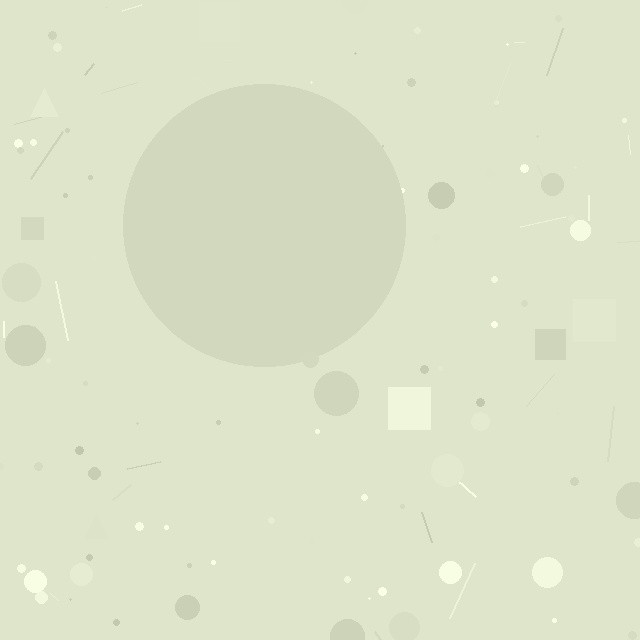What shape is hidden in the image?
A circle is hidden in the image.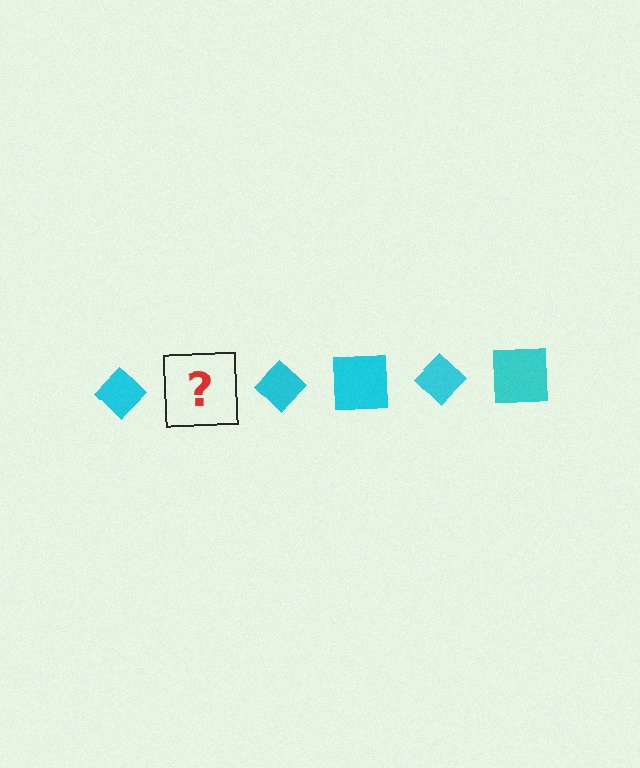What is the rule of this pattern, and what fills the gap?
The rule is that the pattern cycles through diamond, square shapes in cyan. The gap should be filled with a cyan square.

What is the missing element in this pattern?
The missing element is a cyan square.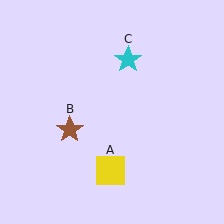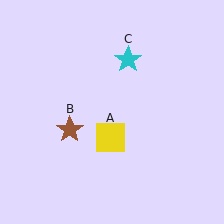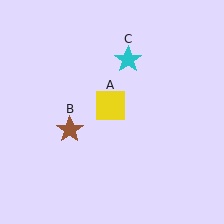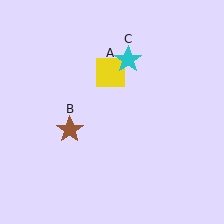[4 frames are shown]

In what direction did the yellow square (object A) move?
The yellow square (object A) moved up.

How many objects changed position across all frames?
1 object changed position: yellow square (object A).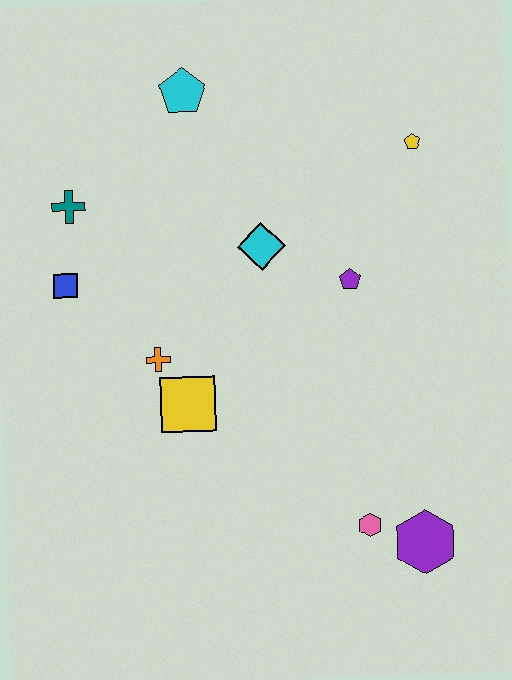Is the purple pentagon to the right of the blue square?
Yes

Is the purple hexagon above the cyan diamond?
No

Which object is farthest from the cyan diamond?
The purple hexagon is farthest from the cyan diamond.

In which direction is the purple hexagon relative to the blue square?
The purple hexagon is to the right of the blue square.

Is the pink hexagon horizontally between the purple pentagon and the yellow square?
No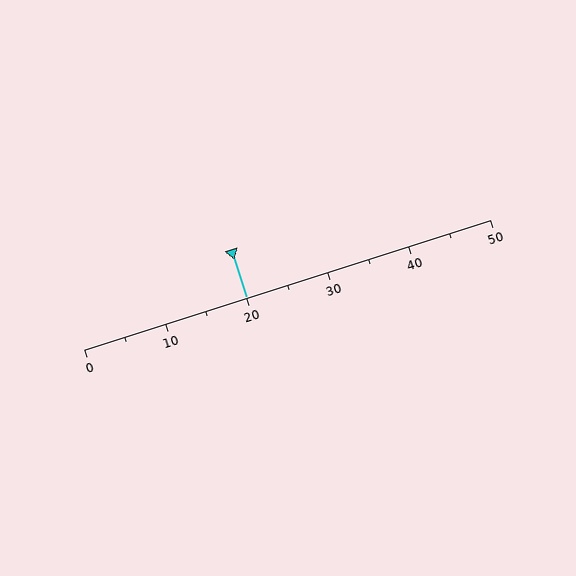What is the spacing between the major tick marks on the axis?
The major ticks are spaced 10 apart.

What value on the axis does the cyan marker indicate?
The marker indicates approximately 20.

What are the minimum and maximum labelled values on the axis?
The axis runs from 0 to 50.